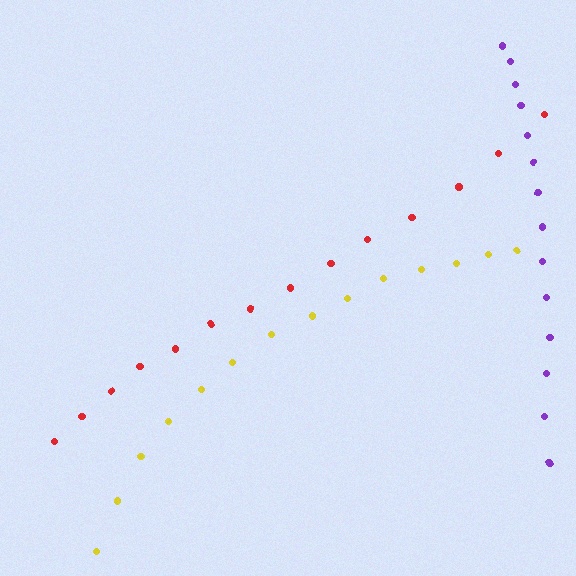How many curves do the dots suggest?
There are 3 distinct paths.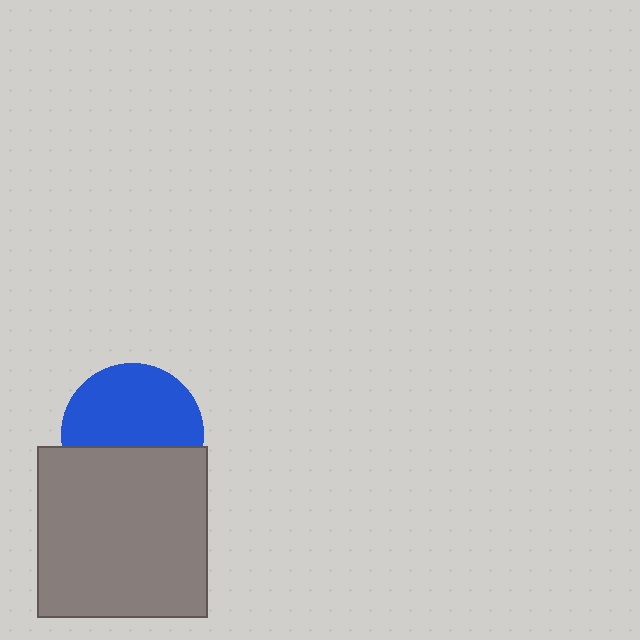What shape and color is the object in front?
The object in front is a gray square.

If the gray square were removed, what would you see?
You would see the complete blue circle.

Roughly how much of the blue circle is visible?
About half of it is visible (roughly 60%).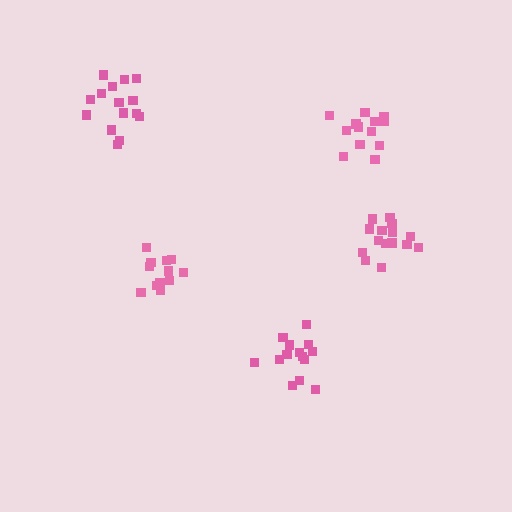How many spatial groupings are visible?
There are 5 spatial groupings.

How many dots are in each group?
Group 1: 16 dots, Group 2: 16 dots, Group 3: 13 dots, Group 4: 12 dots, Group 5: 14 dots (71 total).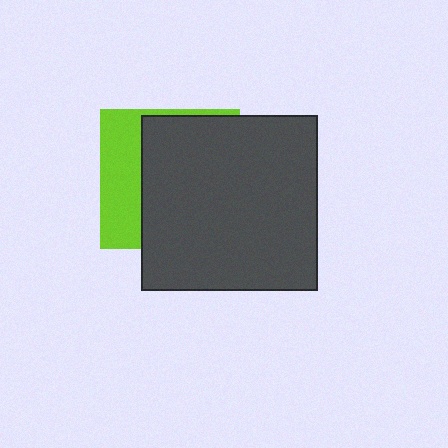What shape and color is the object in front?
The object in front is a dark gray square.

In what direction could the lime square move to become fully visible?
The lime square could move left. That would shift it out from behind the dark gray square entirely.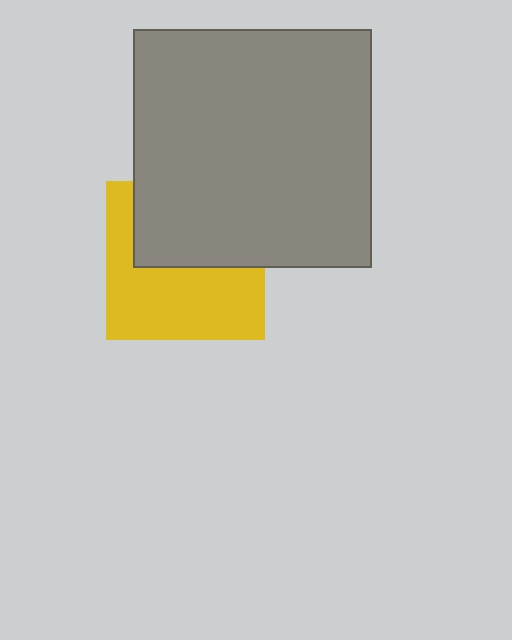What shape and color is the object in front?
The object in front is a gray square.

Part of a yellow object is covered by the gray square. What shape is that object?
It is a square.